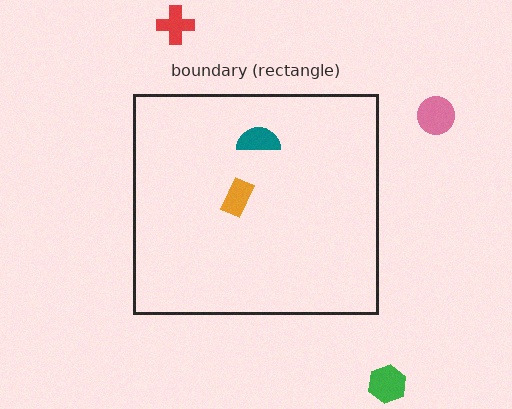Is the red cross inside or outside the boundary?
Outside.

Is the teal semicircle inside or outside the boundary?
Inside.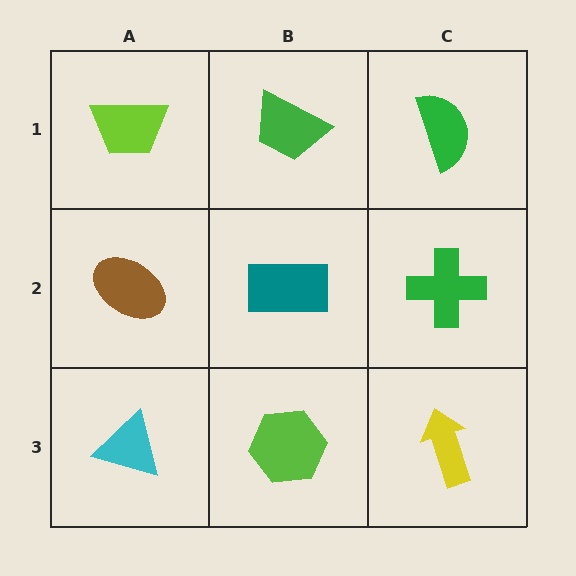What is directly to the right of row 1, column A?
A green trapezoid.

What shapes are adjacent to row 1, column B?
A teal rectangle (row 2, column B), a lime trapezoid (row 1, column A), a green semicircle (row 1, column C).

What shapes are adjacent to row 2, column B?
A green trapezoid (row 1, column B), a lime hexagon (row 3, column B), a brown ellipse (row 2, column A), a green cross (row 2, column C).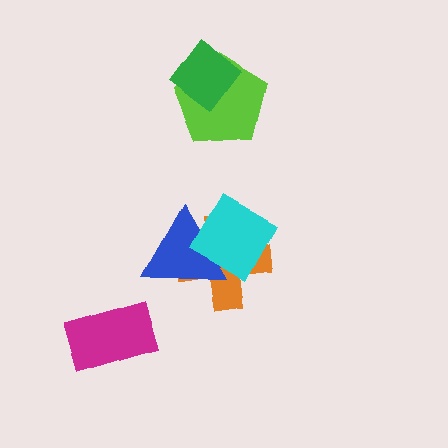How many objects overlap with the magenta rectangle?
0 objects overlap with the magenta rectangle.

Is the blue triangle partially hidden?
Yes, it is partially covered by another shape.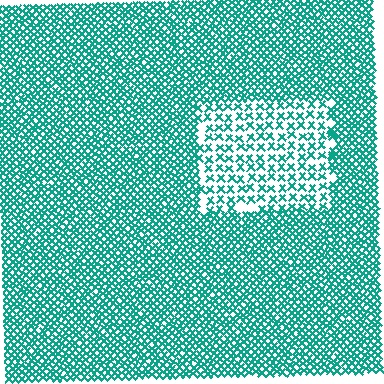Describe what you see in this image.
The image contains small teal elements arranged at two different densities. A rectangle-shaped region is visible where the elements are less densely packed than the surrounding area.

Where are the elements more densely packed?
The elements are more densely packed outside the rectangle boundary.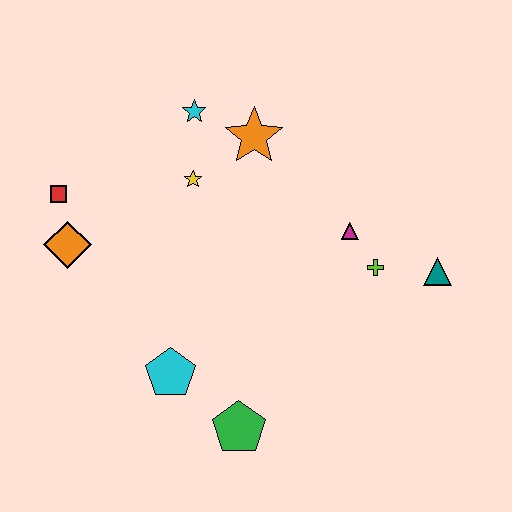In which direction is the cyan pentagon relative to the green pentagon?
The cyan pentagon is to the left of the green pentagon.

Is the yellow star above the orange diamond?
Yes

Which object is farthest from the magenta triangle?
The red square is farthest from the magenta triangle.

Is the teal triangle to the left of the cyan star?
No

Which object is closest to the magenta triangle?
The lime cross is closest to the magenta triangle.